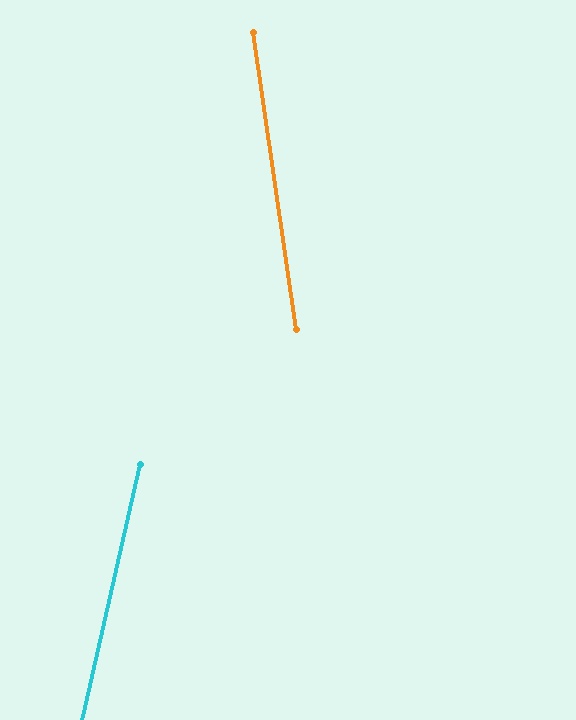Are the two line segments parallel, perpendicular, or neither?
Neither parallel nor perpendicular — they differ by about 21°.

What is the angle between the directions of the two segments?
Approximately 21 degrees.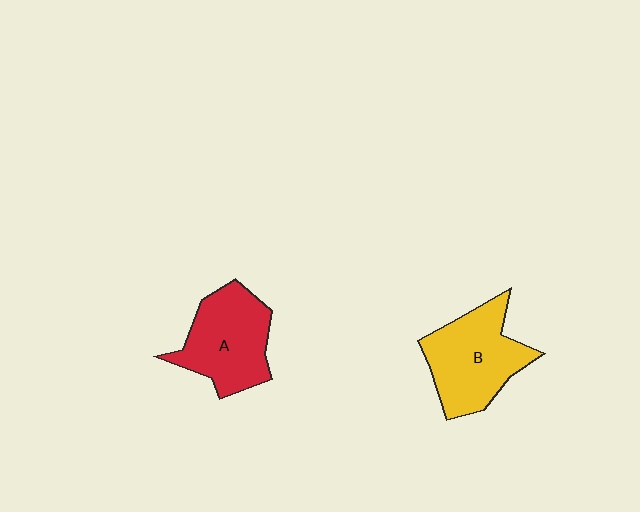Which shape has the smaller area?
Shape A (red).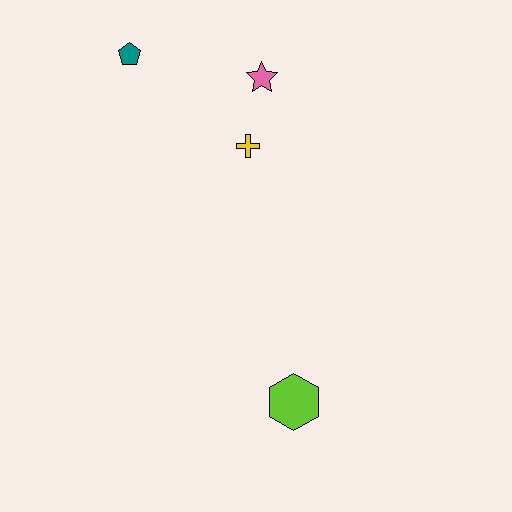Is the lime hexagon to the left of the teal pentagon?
No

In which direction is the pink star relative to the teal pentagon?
The pink star is to the right of the teal pentagon.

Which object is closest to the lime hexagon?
The yellow cross is closest to the lime hexagon.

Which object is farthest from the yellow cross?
The lime hexagon is farthest from the yellow cross.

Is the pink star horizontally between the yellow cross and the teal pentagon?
No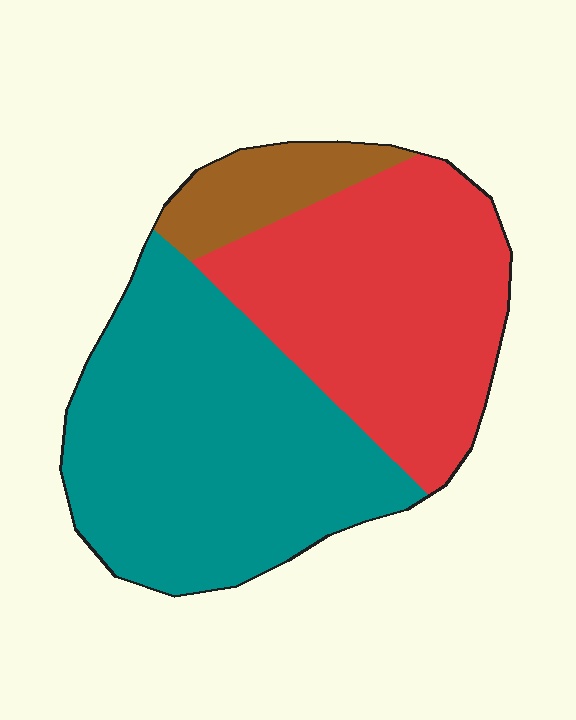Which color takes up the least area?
Brown, at roughly 10%.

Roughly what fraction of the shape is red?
Red takes up between a third and a half of the shape.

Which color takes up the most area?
Teal, at roughly 50%.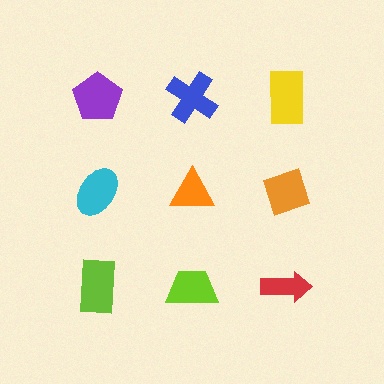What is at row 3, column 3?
A red arrow.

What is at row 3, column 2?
A lime trapezoid.